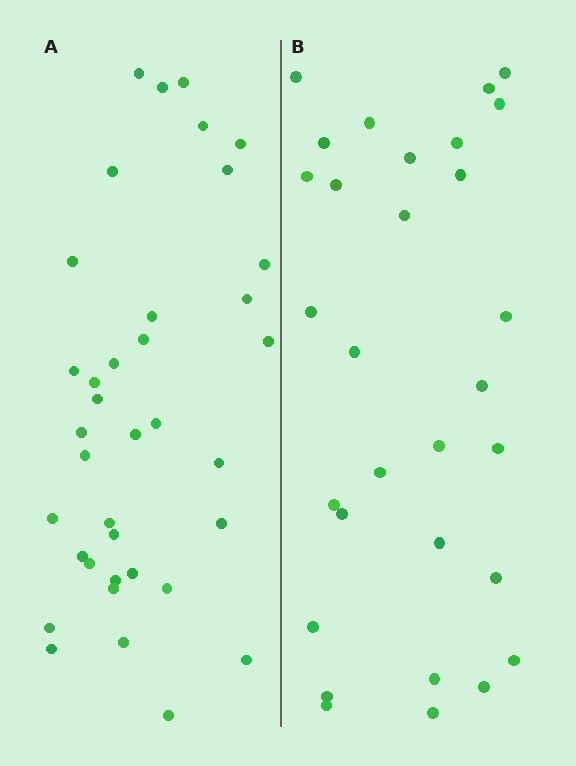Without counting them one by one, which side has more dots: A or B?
Region A (the left region) has more dots.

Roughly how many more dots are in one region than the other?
Region A has roughly 8 or so more dots than region B.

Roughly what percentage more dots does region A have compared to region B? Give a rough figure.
About 25% more.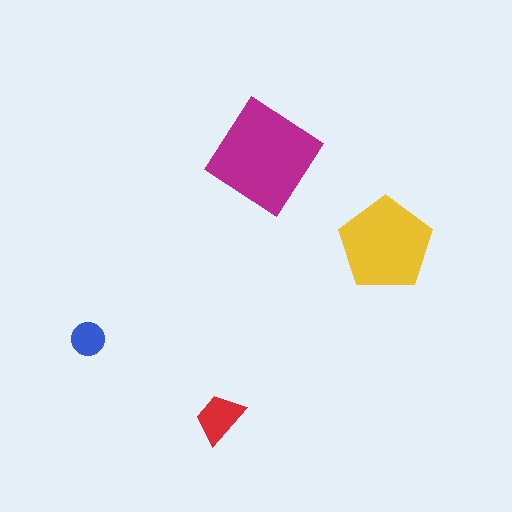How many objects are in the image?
There are 4 objects in the image.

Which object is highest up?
The magenta diamond is topmost.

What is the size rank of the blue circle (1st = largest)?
4th.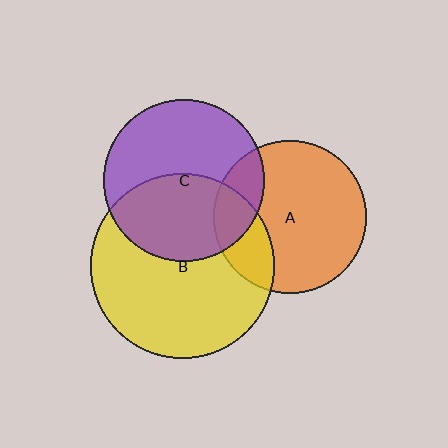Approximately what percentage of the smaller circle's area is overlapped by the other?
Approximately 25%.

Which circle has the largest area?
Circle B (yellow).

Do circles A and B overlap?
Yes.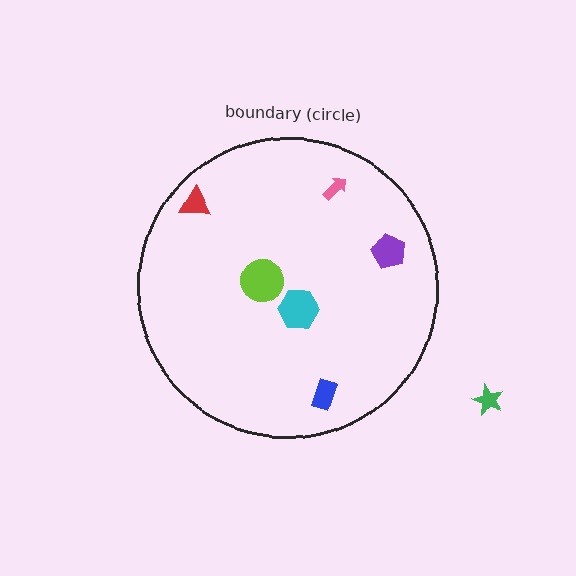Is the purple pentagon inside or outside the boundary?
Inside.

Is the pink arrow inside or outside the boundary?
Inside.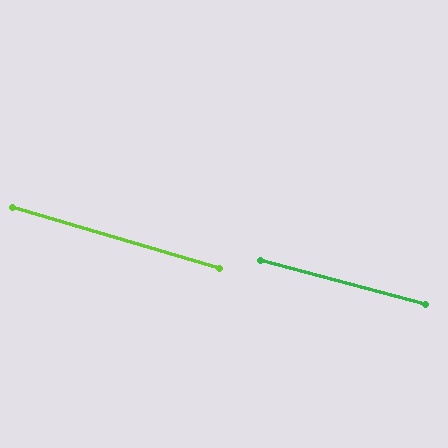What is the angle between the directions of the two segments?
Approximately 2 degrees.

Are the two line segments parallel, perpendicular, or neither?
Parallel — their directions differ by only 1.5°.